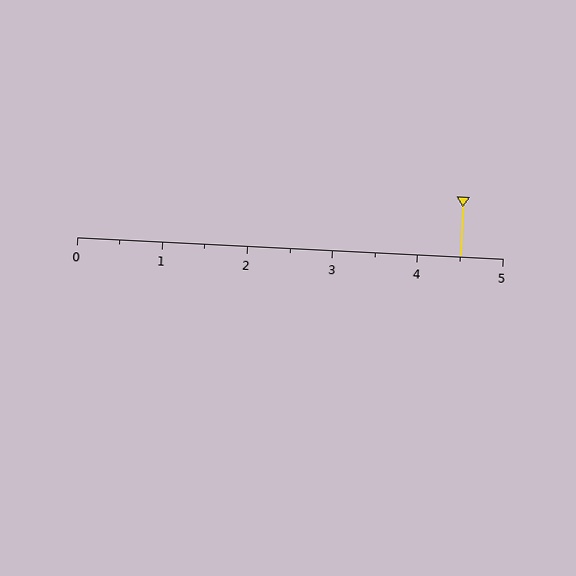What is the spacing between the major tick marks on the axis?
The major ticks are spaced 1 apart.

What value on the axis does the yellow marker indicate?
The marker indicates approximately 4.5.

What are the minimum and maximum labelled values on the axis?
The axis runs from 0 to 5.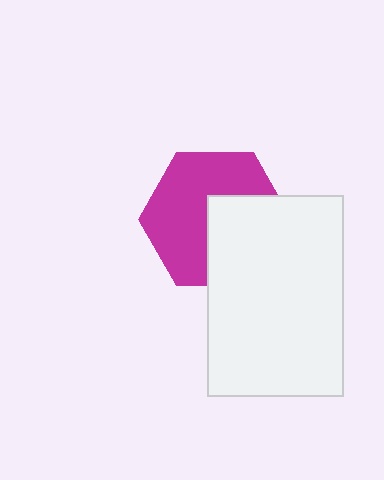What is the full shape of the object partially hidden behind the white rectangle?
The partially hidden object is a magenta hexagon.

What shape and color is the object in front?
The object in front is a white rectangle.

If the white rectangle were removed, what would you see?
You would see the complete magenta hexagon.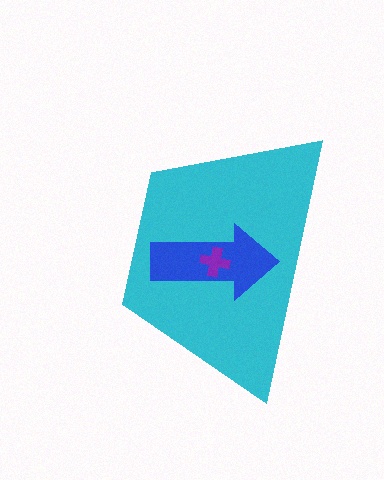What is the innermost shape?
The purple cross.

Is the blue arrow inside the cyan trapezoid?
Yes.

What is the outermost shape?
The cyan trapezoid.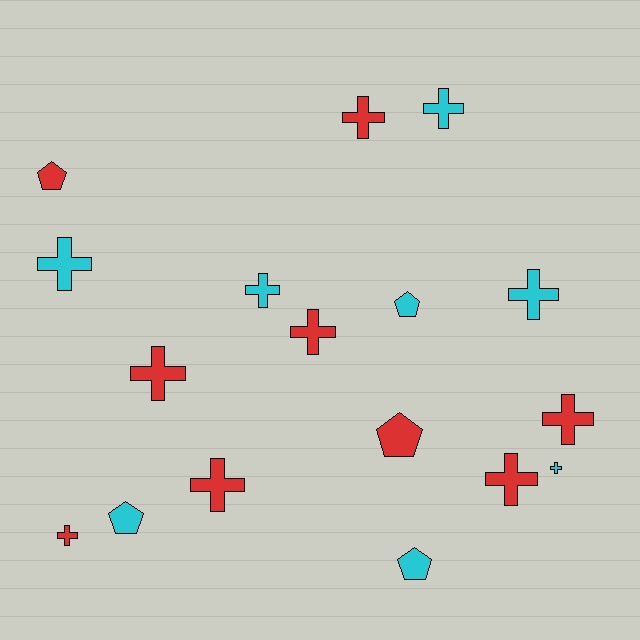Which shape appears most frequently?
Cross, with 12 objects.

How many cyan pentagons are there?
There are 3 cyan pentagons.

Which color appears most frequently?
Red, with 9 objects.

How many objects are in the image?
There are 17 objects.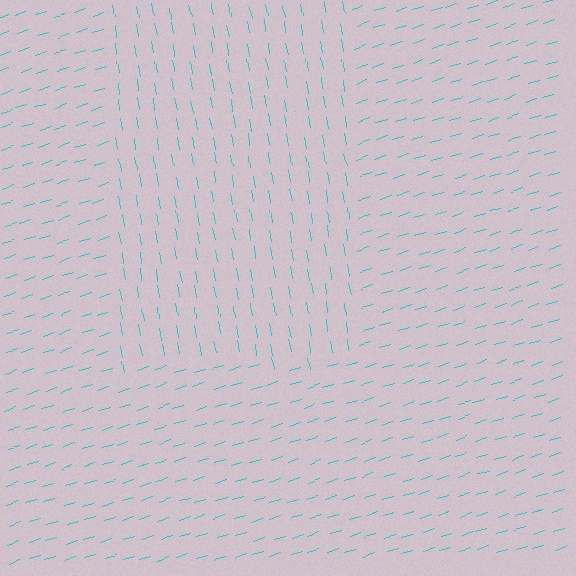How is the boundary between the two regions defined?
The boundary is defined purely by a change in line orientation (approximately 82 degrees difference). All lines are the same color and thickness.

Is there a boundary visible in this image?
Yes, there is a texture boundary formed by a change in line orientation.